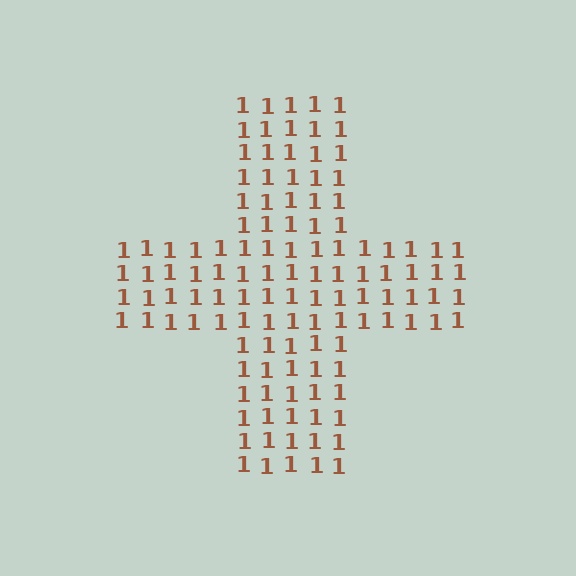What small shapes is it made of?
It is made of small digit 1's.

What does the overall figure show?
The overall figure shows a cross.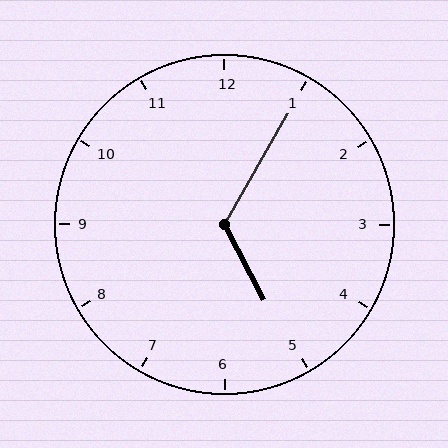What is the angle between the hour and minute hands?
Approximately 122 degrees.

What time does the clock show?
5:05.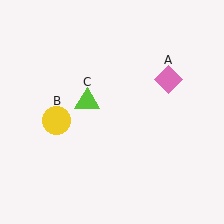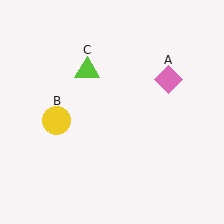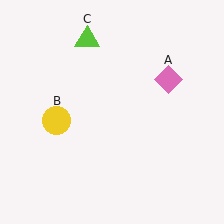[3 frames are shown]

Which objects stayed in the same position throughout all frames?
Pink diamond (object A) and yellow circle (object B) remained stationary.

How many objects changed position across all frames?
1 object changed position: lime triangle (object C).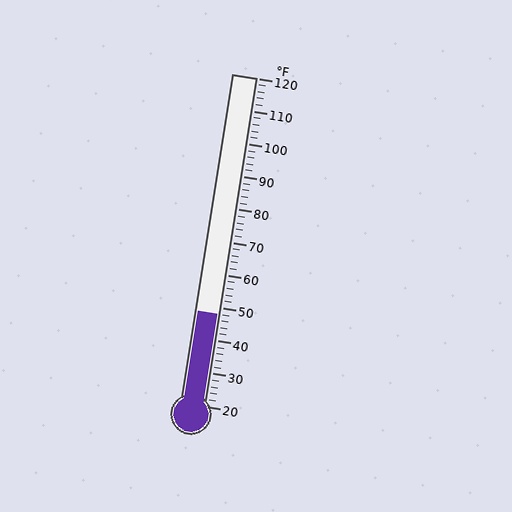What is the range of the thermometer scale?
The thermometer scale ranges from 20°F to 120°F.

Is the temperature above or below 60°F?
The temperature is below 60°F.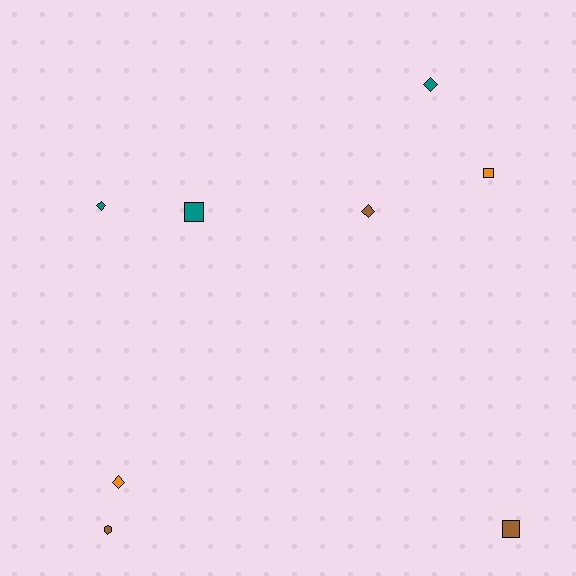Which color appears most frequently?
Teal, with 3 objects.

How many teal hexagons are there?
There are no teal hexagons.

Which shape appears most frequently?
Diamond, with 4 objects.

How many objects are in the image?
There are 8 objects.